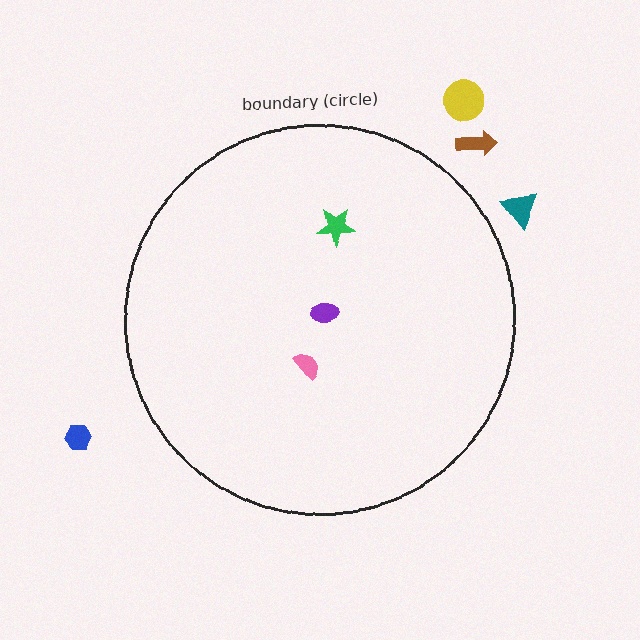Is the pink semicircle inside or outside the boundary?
Inside.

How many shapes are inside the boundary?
3 inside, 4 outside.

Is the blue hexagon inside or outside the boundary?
Outside.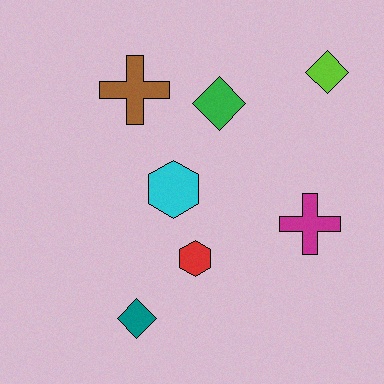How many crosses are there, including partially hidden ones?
There are 2 crosses.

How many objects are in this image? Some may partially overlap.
There are 7 objects.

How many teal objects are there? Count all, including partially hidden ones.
There is 1 teal object.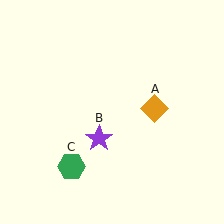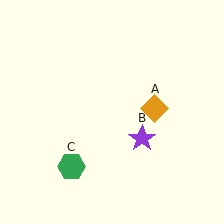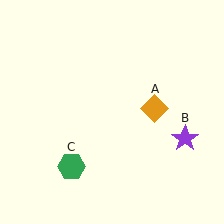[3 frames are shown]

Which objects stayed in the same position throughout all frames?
Orange diamond (object A) and green hexagon (object C) remained stationary.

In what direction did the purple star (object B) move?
The purple star (object B) moved right.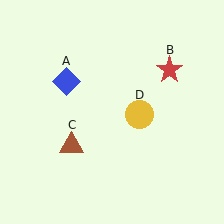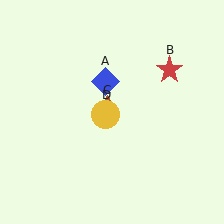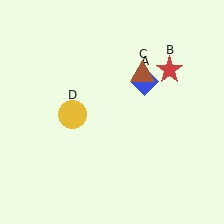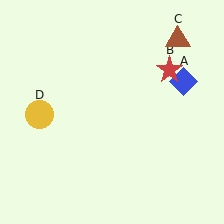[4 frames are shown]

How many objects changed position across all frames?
3 objects changed position: blue diamond (object A), brown triangle (object C), yellow circle (object D).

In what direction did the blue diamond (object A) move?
The blue diamond (object A) moved right.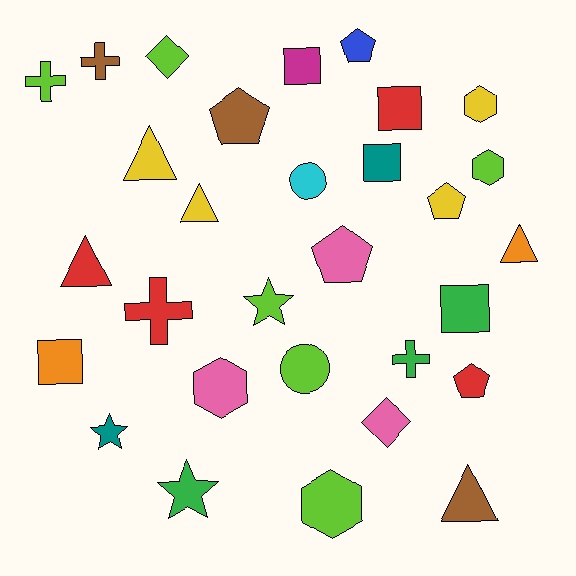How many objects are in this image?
There are 30 objects.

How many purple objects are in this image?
There are no purple objects.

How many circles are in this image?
There are 2 circles.